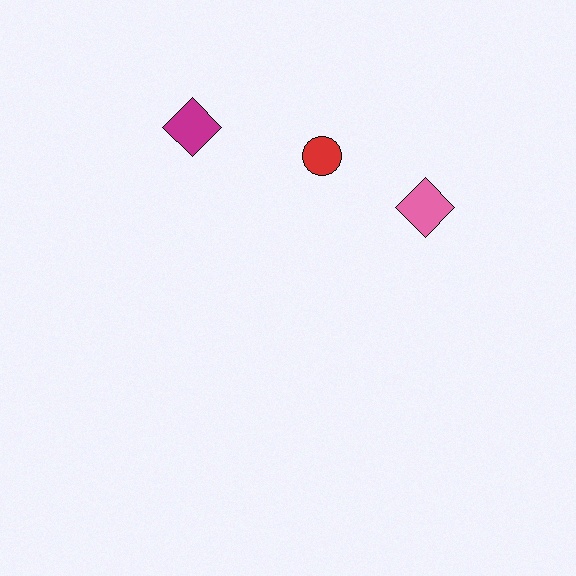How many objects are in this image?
There are 3 objects.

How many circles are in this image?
There is 1 circle.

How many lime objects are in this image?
There are no lime objects.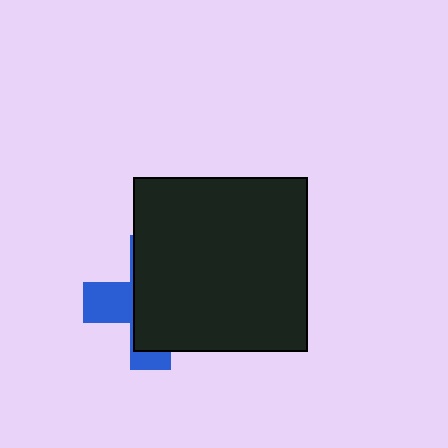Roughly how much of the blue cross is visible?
A small part of it is visible (roughly 33%).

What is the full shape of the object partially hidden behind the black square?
The partially hidden object is a blue cross.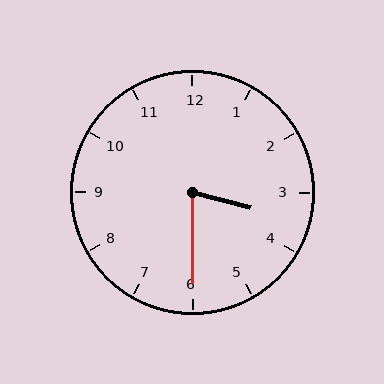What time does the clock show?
3:30.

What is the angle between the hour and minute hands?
Approximately 75 degrees.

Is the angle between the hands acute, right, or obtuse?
It is acute.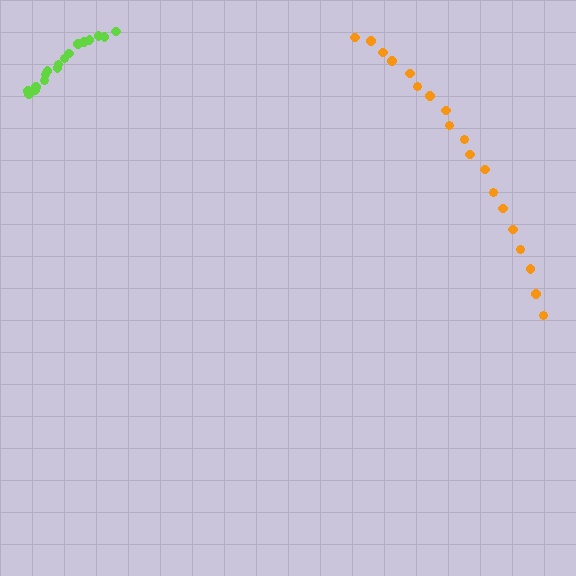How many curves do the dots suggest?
There are 2 distinct paths.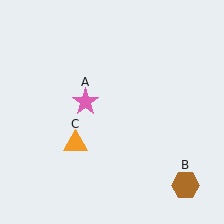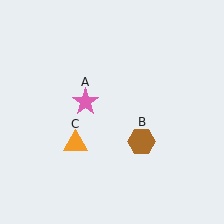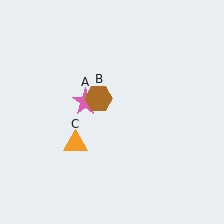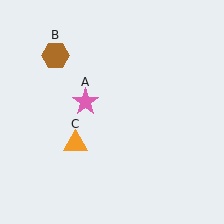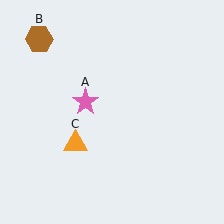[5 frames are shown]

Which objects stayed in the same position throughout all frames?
Pink star (object A) and orange triangle (object C) remained stationary.